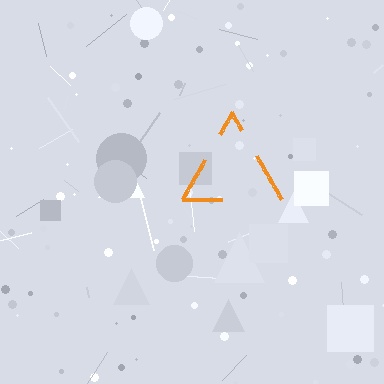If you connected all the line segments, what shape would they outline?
They would outline a triangle.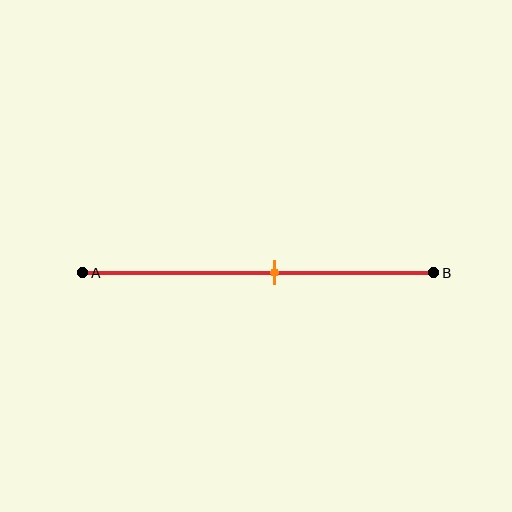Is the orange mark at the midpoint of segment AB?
No, the mark is at about 55% from A, not at the 50% midpoint.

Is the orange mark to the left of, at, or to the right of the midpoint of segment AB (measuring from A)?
The orange mark is to the right of the midpoint of segment AB.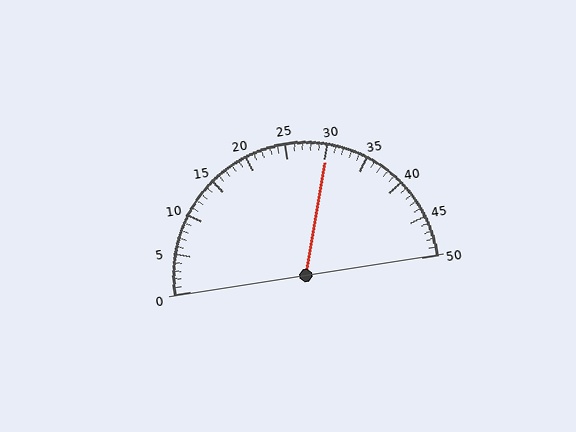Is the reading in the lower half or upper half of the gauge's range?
The reading is in the upper half of the range (0 to 50).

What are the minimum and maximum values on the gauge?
The gauge ranges from 0 to 50.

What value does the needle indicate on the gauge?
The needle indicates approximately 30.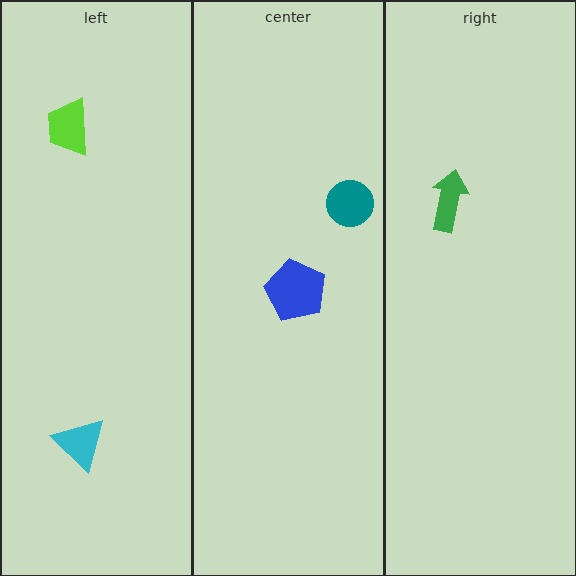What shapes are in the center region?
The teal circle, the blue pentagon.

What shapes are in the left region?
The cyan triangle, the lime trapezoid.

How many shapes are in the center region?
2.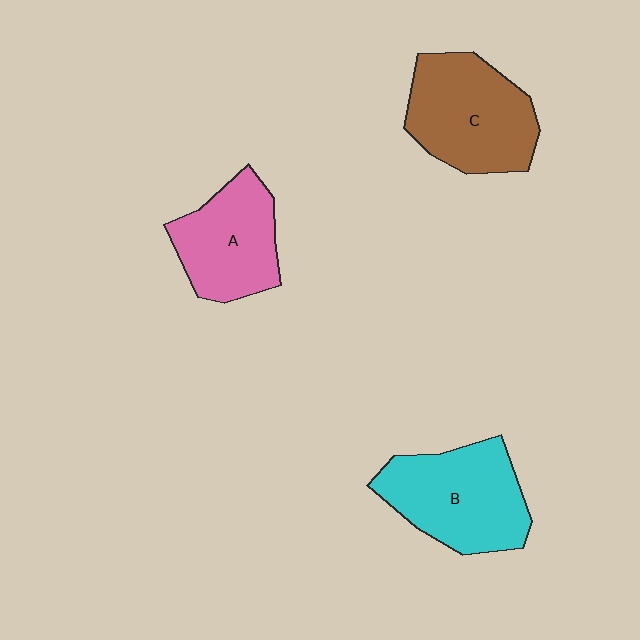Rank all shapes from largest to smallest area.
From largest to smallest: C (brown), B (cyan), A (pink).